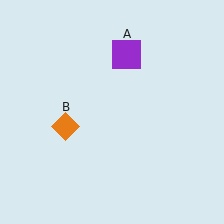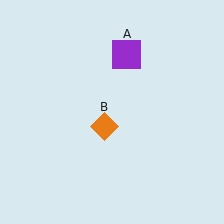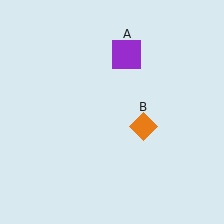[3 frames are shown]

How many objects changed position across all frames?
1 object changed position: orange diamond (object B).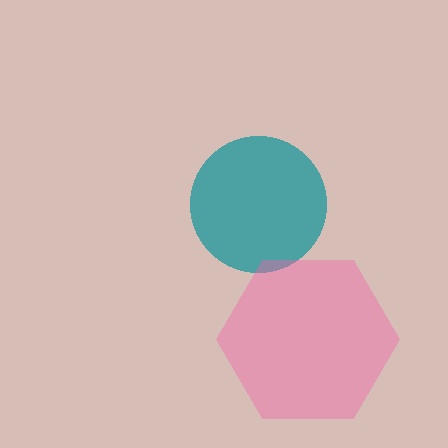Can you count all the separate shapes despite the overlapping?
Yes, there are 2 separate shapes.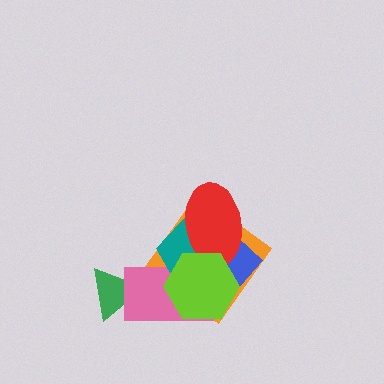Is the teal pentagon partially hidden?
Yes, it is partially covered by another shape.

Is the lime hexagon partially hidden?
No, no other shape covers it.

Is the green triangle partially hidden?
Yes, it is partially covered by another shape.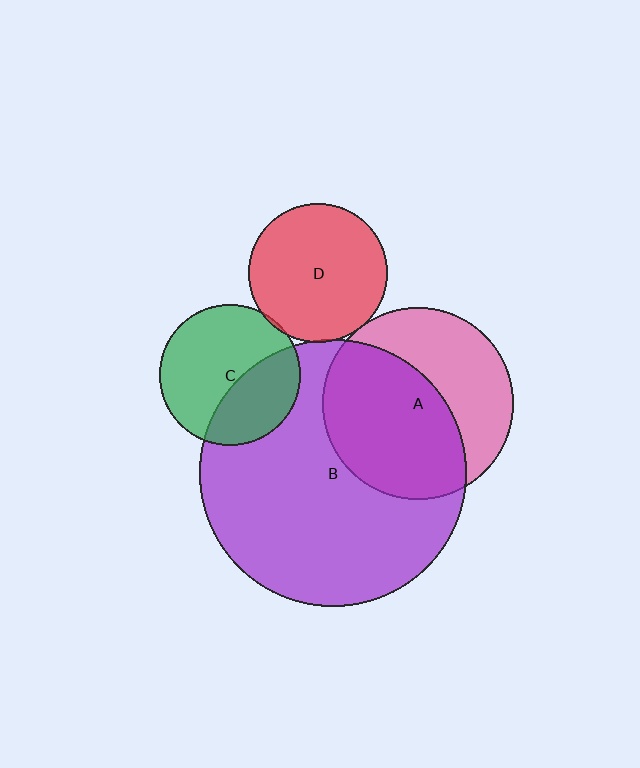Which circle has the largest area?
Circle B (purple).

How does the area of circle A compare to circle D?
Approximately 1.9 times.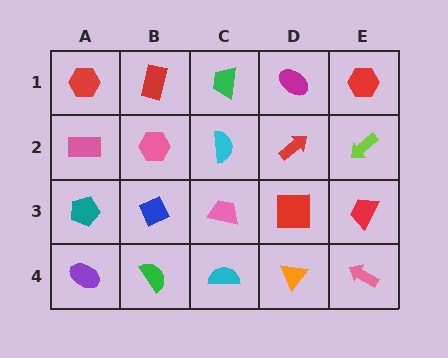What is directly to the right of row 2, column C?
A red arrow.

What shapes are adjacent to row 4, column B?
A blue diamond (row 3, column B), a purple ellipse (row 4, column A), a cyan semicircle (row 4, column C).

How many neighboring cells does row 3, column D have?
4.